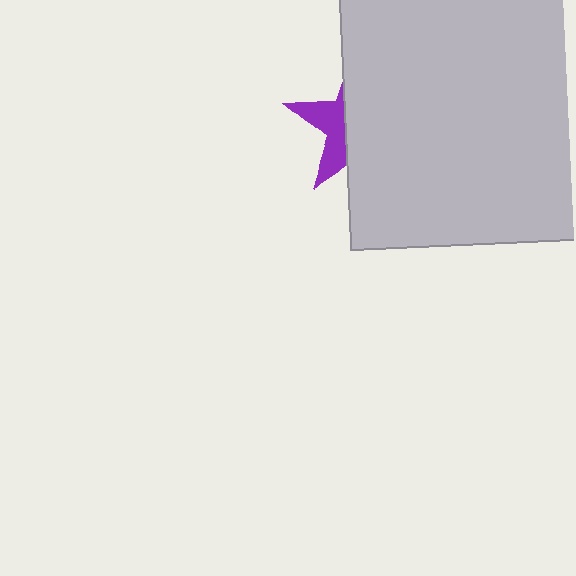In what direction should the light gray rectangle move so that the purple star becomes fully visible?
The light gray rectangle should move right. That is the shortest direction to clear the overlap and leave the purple star fully visible.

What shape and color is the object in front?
The object in front is a light gray rectangle.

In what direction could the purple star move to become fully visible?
The purple star could move left. That would shift it out from behind the light gray rectangle entirely.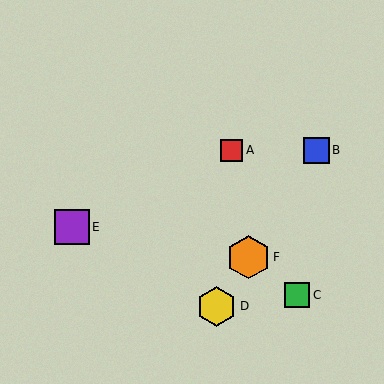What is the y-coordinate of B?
Object B is at y≈150.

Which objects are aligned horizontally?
Objects A, B are aligned horizontally.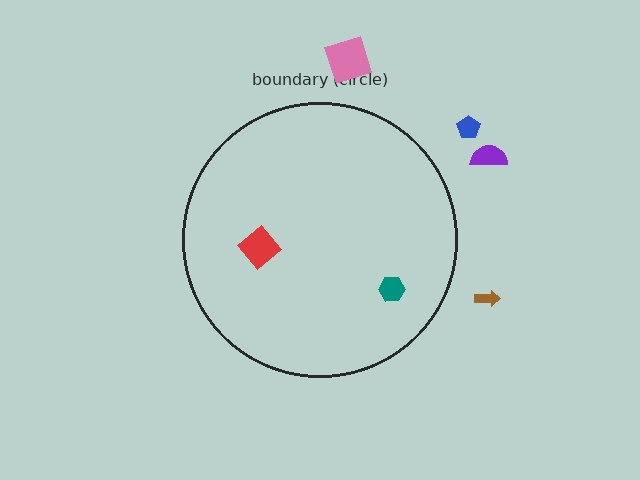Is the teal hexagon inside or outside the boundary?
Inside.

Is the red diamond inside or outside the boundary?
Inside.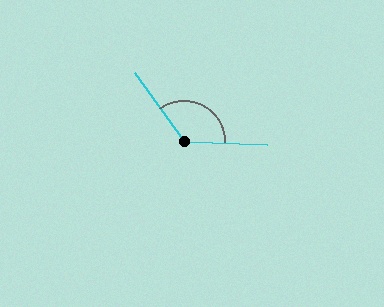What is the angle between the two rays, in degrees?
Approximately 128 degrees.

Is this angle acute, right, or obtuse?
It is obtuse.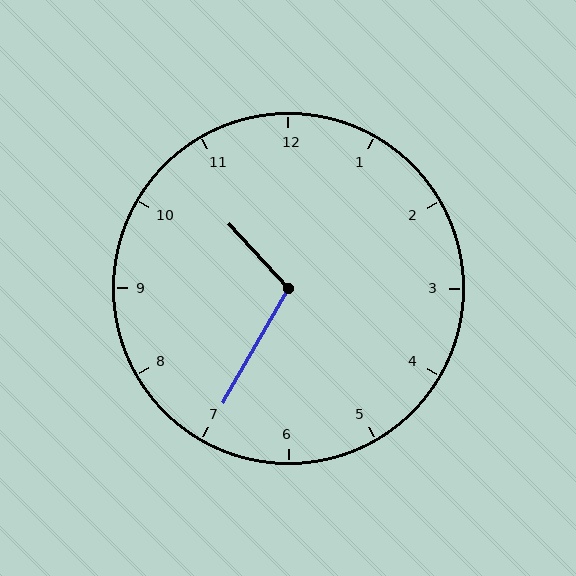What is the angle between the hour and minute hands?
Approximately 108 degrees.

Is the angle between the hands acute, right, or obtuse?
It is obtuse.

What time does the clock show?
10:35.